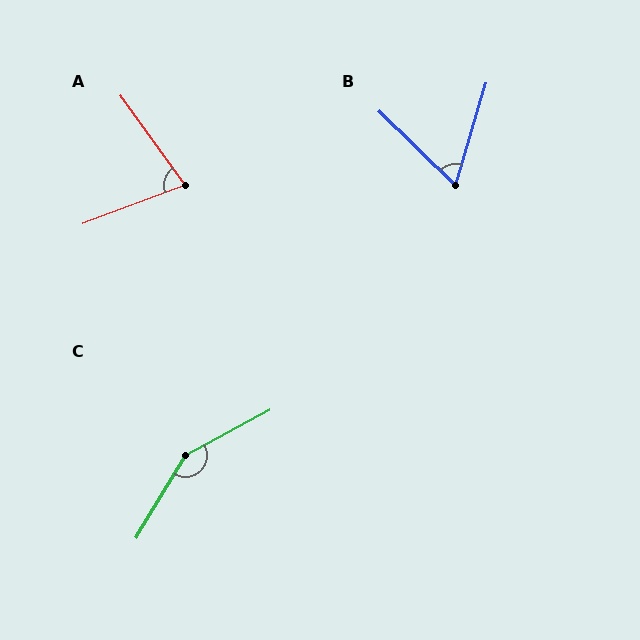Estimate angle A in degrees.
Approximately 75 degrees.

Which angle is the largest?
C, at approximately 149 degrees.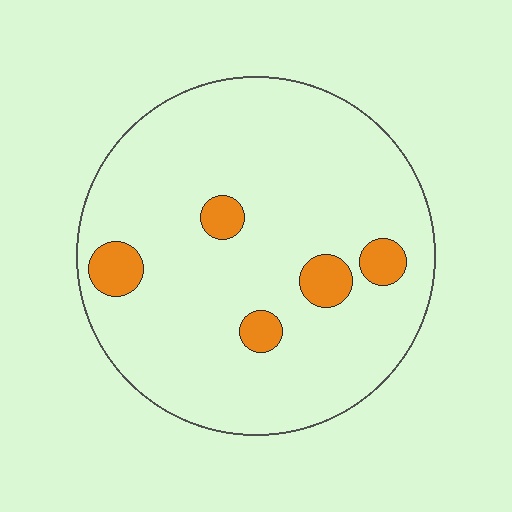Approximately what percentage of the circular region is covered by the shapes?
Approximately 10%.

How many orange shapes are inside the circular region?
5.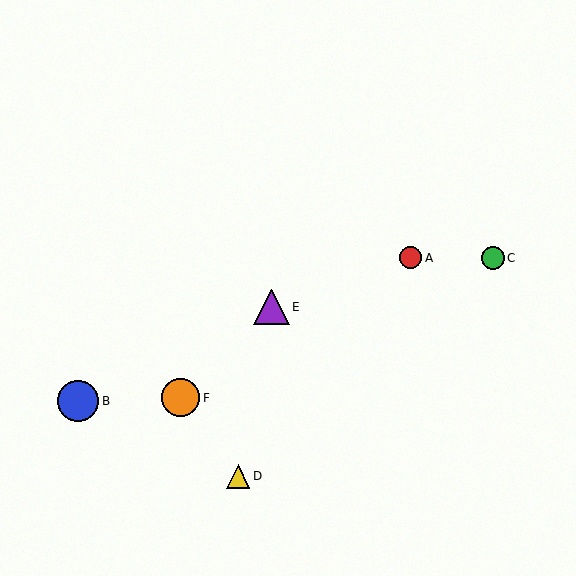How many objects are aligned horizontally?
2 objects (A, C) are aligned horizontally.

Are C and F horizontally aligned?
No, C is at y≈258 and F is at y≈398.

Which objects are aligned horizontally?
Objects A, C are aligned horizontally.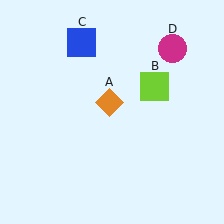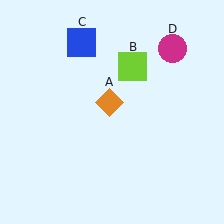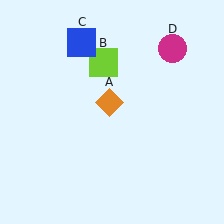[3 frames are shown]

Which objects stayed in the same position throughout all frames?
Orange diamond (object A) and blue square (object C) and magenta circle (object D) remained stationary.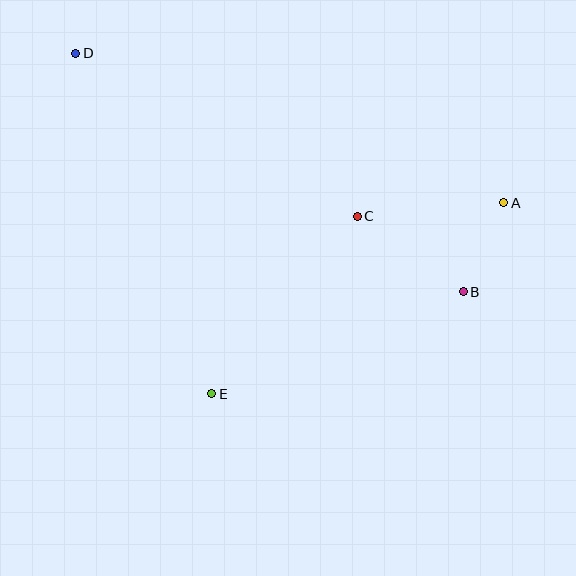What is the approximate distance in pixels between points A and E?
The distance between A and E is approximately 349 pixels.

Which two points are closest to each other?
Points A and B are closest to each other.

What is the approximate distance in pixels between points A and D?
The distance between A and D is approximately 453 pixels.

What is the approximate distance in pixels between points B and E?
The distance between B and E is approximately 271 pixels.